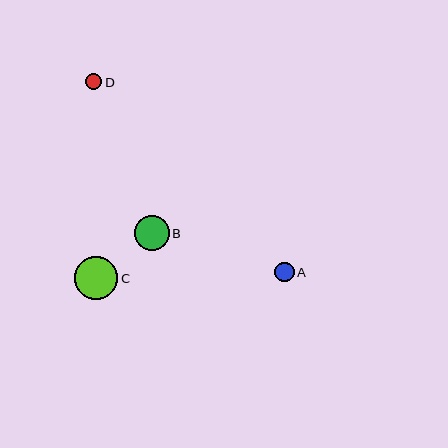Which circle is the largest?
Circle C is the largest with a size of approximately 43 pixels.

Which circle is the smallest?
Circle D is the smallest with a size of approximately 16 pixels.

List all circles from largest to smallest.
From largest to smallest: C, B, A, D.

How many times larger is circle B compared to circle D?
Circle B is approximately 2.2 times the size of circle D.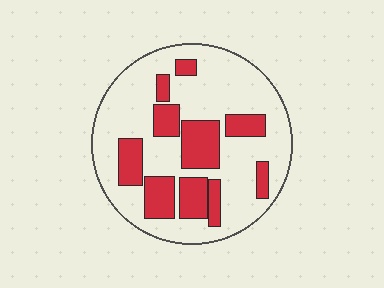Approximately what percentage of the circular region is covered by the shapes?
Approximately 30%.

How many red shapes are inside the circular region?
10.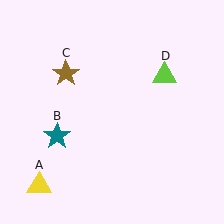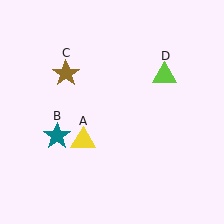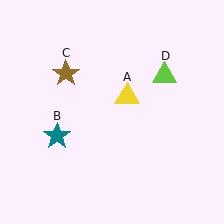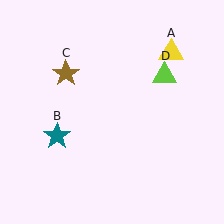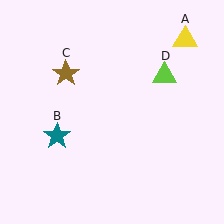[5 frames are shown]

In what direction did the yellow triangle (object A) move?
The yellow triangle (object A) moved up and to the right.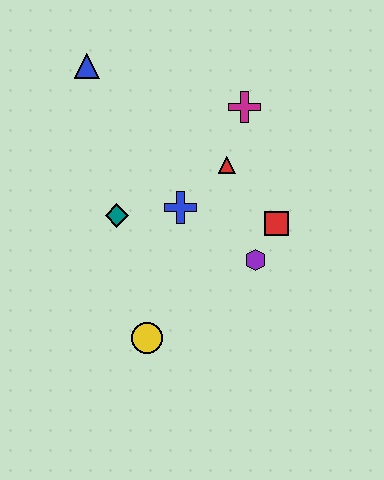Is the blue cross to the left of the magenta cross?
Yes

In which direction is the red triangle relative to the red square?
The red triangle is above the red square.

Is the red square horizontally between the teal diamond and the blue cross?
No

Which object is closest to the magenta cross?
The red triangle is closest to the magenta cross.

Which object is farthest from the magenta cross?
The yellow circle is farthest from the magenta cross.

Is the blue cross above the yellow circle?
Yes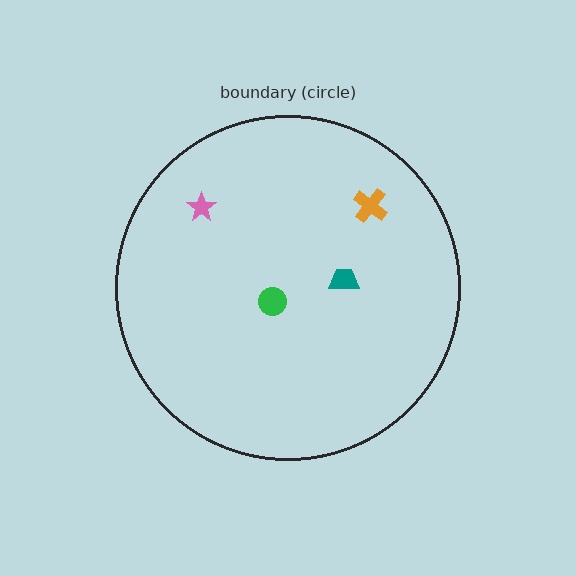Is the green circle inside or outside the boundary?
Inside.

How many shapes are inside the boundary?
4 inside, 0 outside.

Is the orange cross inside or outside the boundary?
Inside.